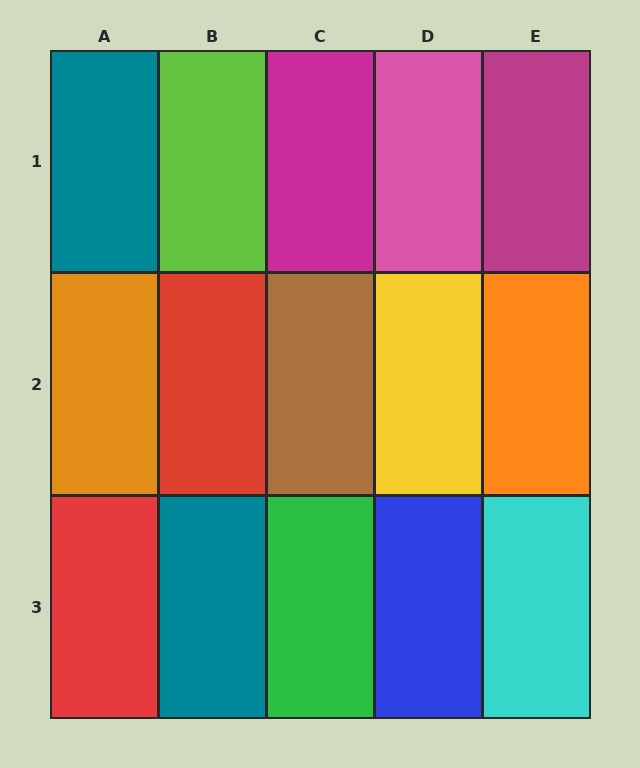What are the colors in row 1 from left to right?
Teal, lime, magenta, pink, magenta.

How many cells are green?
1 cell is green.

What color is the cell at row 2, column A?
Orange.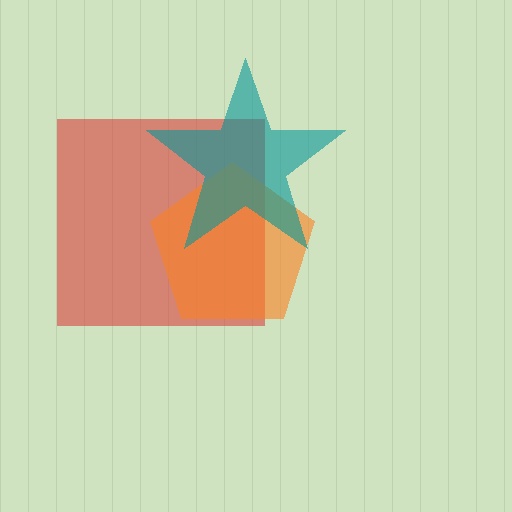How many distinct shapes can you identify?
There are 3 distinct shapes: a red square, an orange pentagon, a teal star.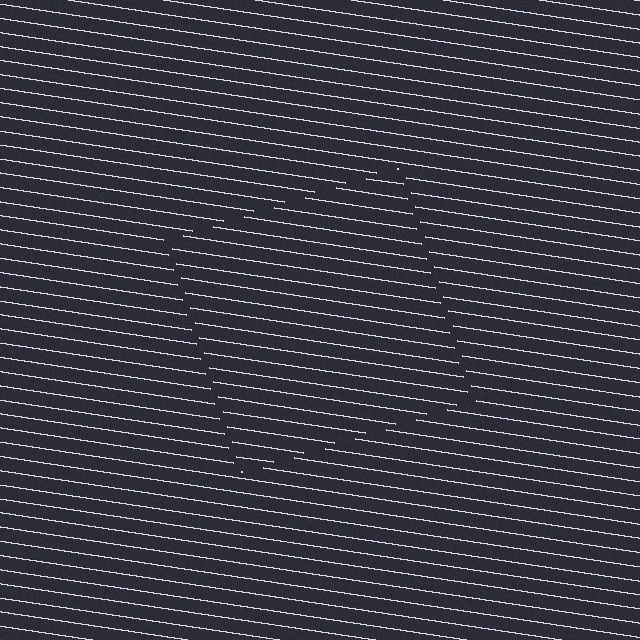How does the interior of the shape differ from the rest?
The interior of the shape contains the same grating, shifted by half a period — the contour is defined by the phase discontinuity where line-ends from the inner and outer gratings abut.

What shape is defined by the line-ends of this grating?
An illusory square. The interior of the shape contains the same grating, shifted by half a period — the contour is defined by the phase discontinuity where line-ends from the inner and outer gratings abut.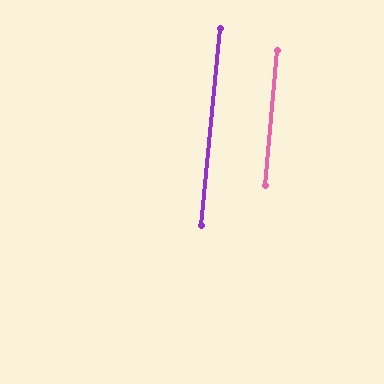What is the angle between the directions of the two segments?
Approximately 0 degrees.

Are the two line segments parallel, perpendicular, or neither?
Parallel — their directions differ by only 0.2°.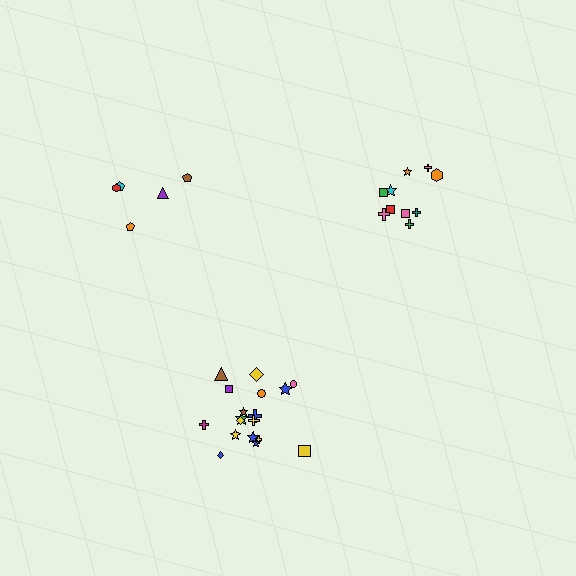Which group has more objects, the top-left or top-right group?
The top-right group.